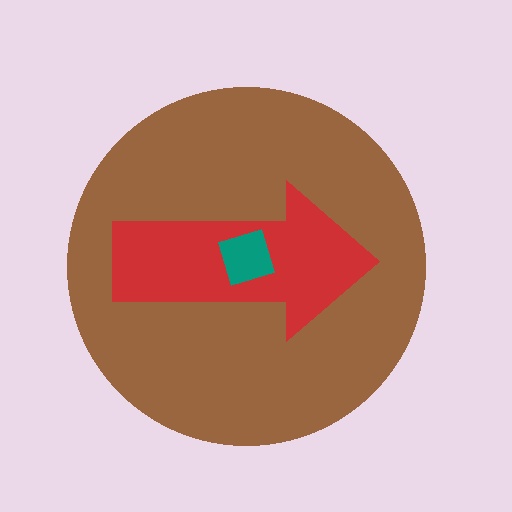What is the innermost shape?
The teal square.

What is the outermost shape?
The brown circle.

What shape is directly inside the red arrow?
The teal square.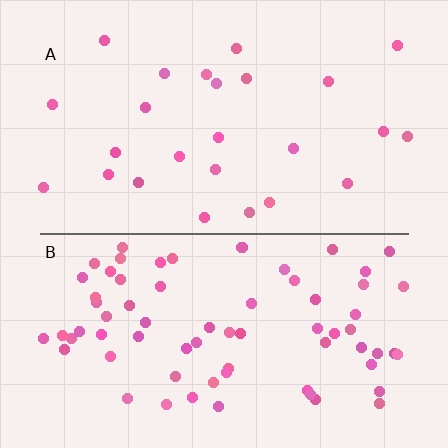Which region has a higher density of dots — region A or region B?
B (the bottom).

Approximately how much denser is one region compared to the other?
Approximately 2.8× — region B over region A.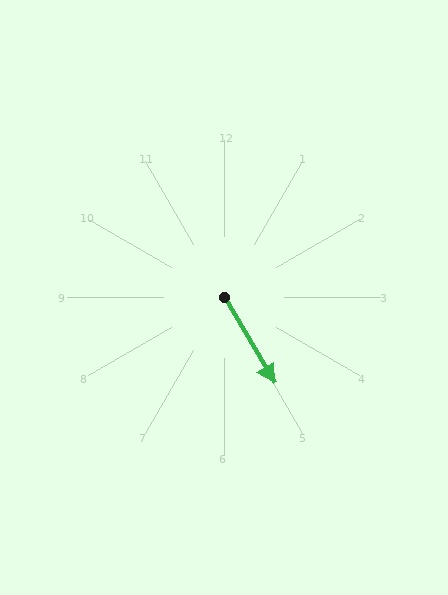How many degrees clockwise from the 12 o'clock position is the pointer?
Approximately 149 degrees.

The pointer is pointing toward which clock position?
Roughly 5 o'clock.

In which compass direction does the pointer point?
Southeast.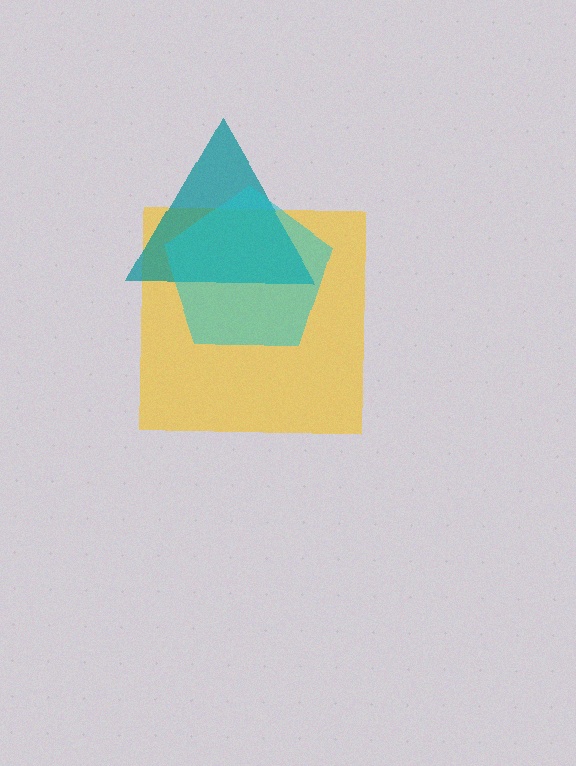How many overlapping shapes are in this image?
There are 3 overlapping shapes in the image.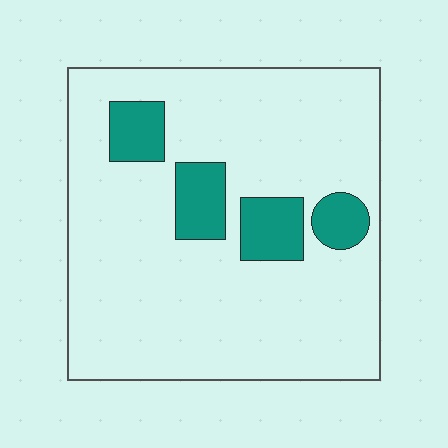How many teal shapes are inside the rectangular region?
4.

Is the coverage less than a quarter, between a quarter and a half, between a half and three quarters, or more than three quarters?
Less than a quarter.